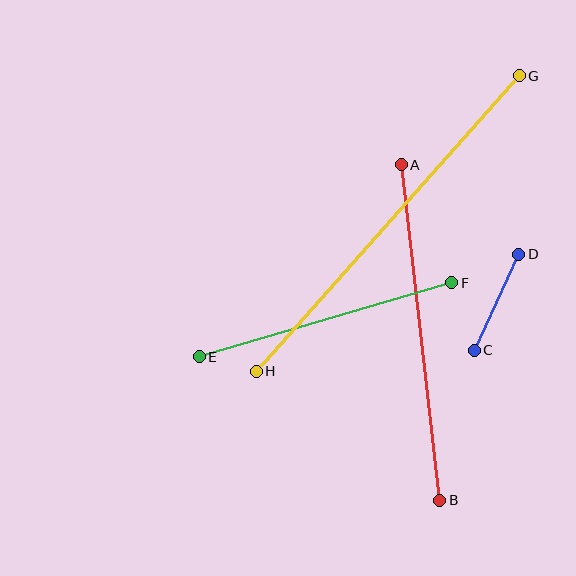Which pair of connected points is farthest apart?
Points G and H are farthest apart.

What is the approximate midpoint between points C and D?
The midpoint is at approximately (496, 302) pixels.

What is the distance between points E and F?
The distance is approximately 263 pixels.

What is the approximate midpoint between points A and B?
The midpoint is at approximately (420, 333) pixels.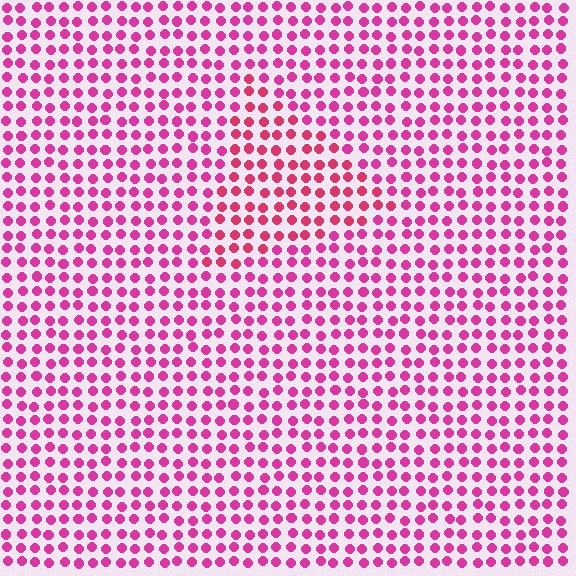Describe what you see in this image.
The image is filled with small magenta elements in a uniform arrangement. A triangle-shaped region is visible where the elements are tinted to a slightly different hue, forming a subtle color boundary.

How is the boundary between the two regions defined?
The boundary is defined purely by a slight shift in hue (about 19 degrees). Spacing, size, and orientation are identical on both sides.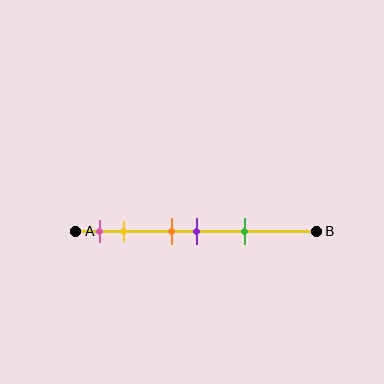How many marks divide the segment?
There are 5 marks dividing the segment.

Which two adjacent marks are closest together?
The orange and purple marks are the closest adjacent pair.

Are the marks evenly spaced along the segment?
No, the marks are not evenly spaced.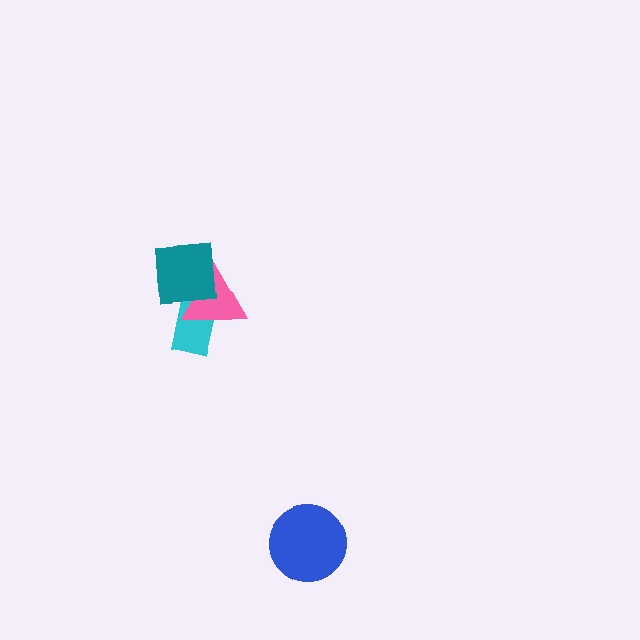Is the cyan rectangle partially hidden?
Yes, it is partially covered by another shape.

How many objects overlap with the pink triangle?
2 objects overlap with the pink triangle.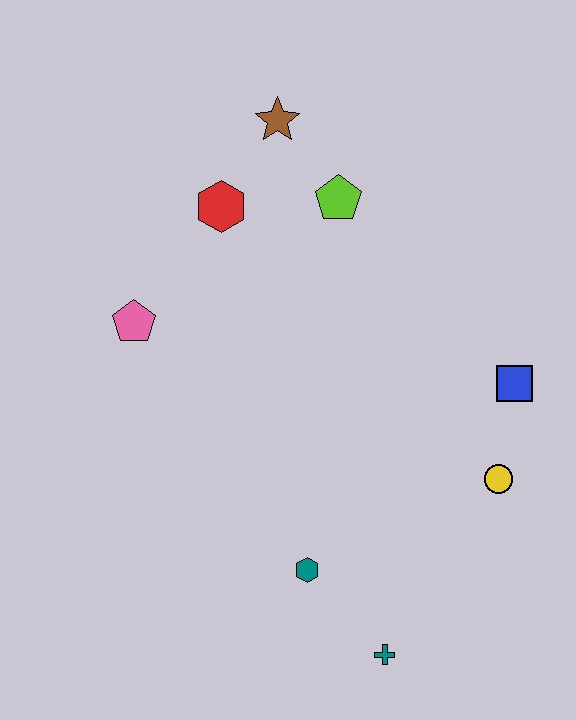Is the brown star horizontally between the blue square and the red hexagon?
Yes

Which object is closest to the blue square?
The yellow circle is closest to the blue square.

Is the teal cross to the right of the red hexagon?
Yes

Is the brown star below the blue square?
No